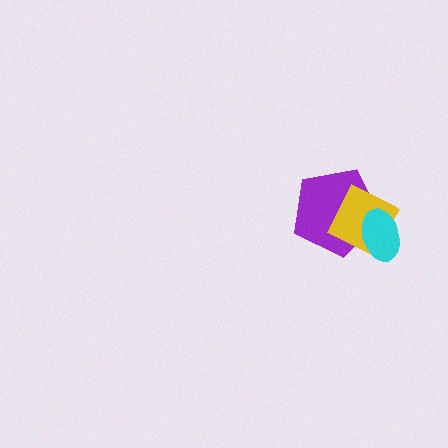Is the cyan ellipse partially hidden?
No, no other shape covers it.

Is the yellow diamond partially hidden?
Yes, it is partially covered by another shape.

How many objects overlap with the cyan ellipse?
2 objects overlap with the cyan ellipse.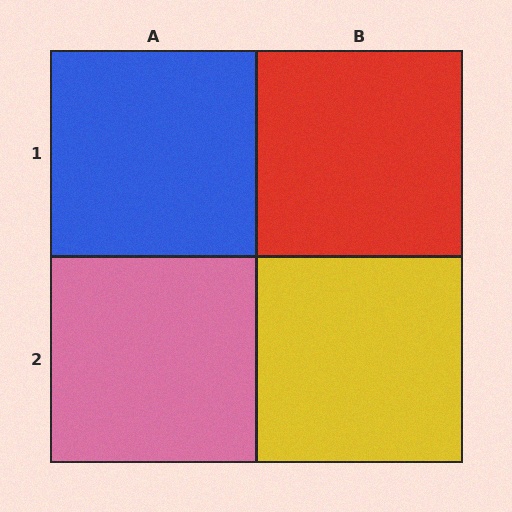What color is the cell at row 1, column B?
Red.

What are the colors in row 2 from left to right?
Pink, yellow.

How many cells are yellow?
1 cell is yellow.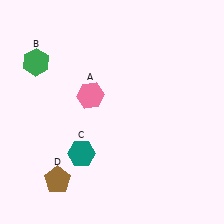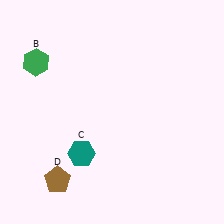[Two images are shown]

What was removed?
The pink hexagon (A) was removed in Image 2.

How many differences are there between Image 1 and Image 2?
There is 1 difference between the two images.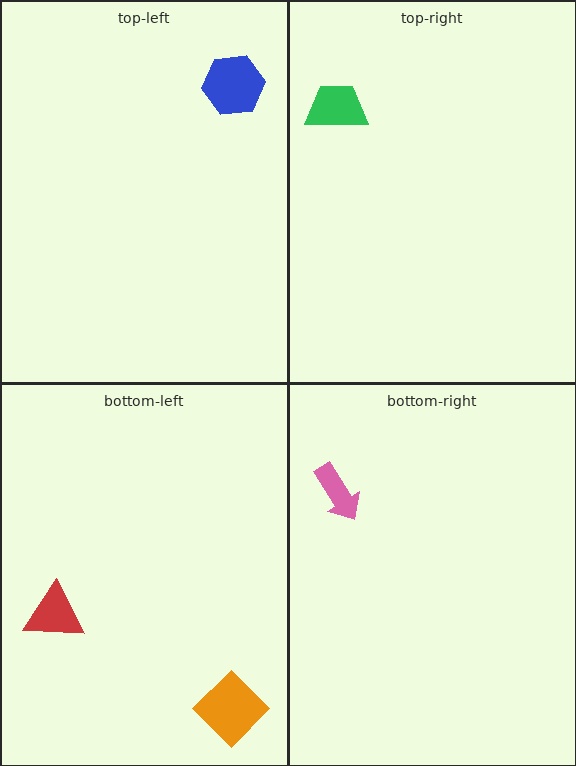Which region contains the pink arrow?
The bottom-right region.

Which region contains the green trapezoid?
The top-right region.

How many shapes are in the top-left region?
1.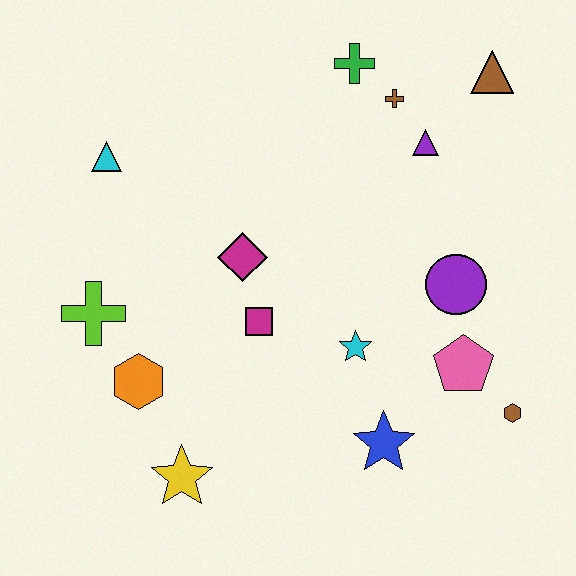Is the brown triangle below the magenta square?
No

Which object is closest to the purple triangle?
The brown cross is closest to the purple triangle.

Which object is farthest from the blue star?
The cyan triangle is farthest from the blue star.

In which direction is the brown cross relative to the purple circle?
The brown cross is above the purple circle.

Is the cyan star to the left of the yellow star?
No